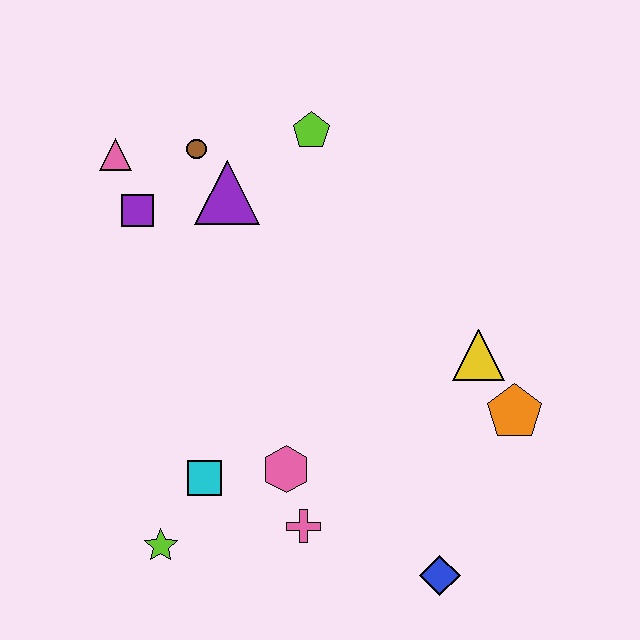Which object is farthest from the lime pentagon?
The blue diamond is farthest from the lime pentagon.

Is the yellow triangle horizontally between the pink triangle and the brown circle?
No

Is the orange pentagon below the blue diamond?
No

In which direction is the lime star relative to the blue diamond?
The lime star is to the left of the blue diamond.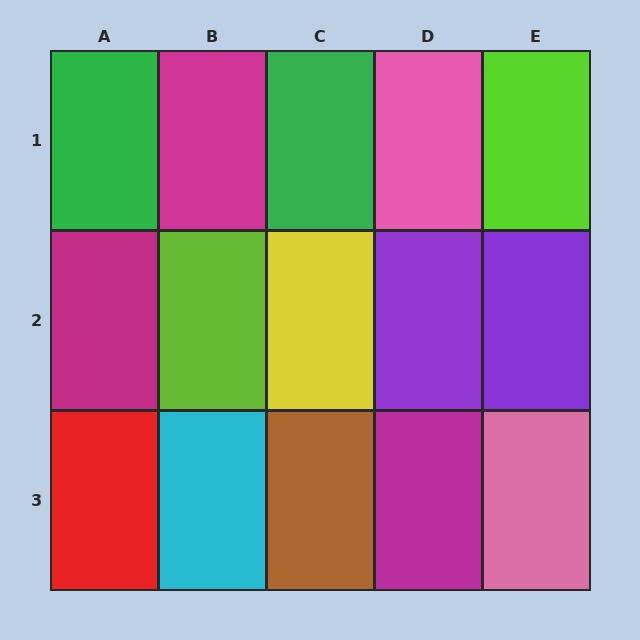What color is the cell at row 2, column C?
Yellow.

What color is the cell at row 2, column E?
Purple.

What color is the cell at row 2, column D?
Purple.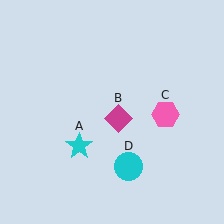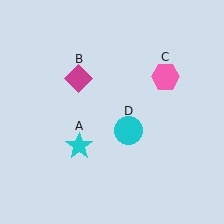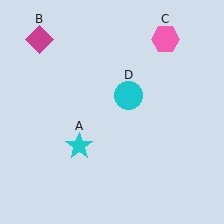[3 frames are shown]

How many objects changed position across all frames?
3 objects changed position: magenta diamond (object B), pink hexagon (object C), cyan circle (object D).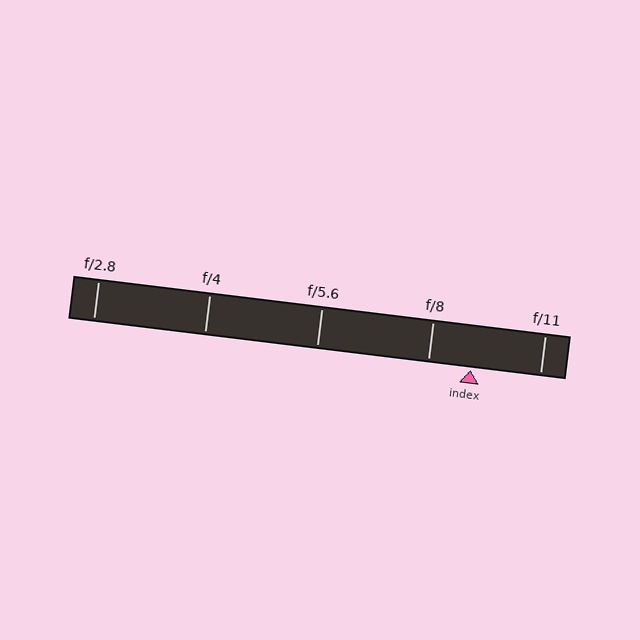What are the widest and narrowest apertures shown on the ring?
The widest aperture shown is f/2.8 and the narrowest is f/11.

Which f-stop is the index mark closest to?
The index mark is closest to f/8.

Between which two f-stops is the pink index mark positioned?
The index mark is between f/8 and f/11.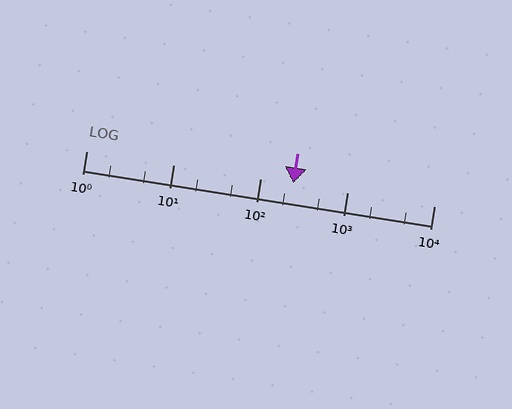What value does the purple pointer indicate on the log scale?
The pointer indicates approximately 240.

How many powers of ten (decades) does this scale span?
The scale spans 4 decades, from 1 to 10000.